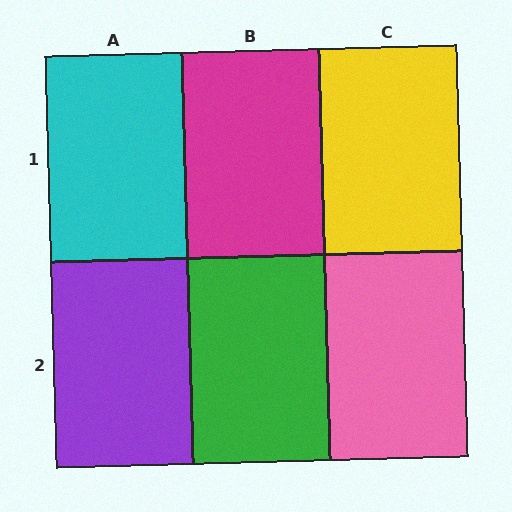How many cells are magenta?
1 cell is magenta.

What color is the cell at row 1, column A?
Cyan.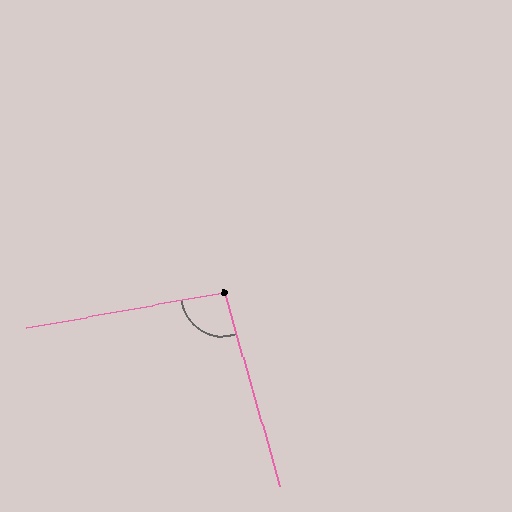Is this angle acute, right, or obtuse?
It is obtuse.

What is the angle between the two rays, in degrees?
Approximately 96 degrees.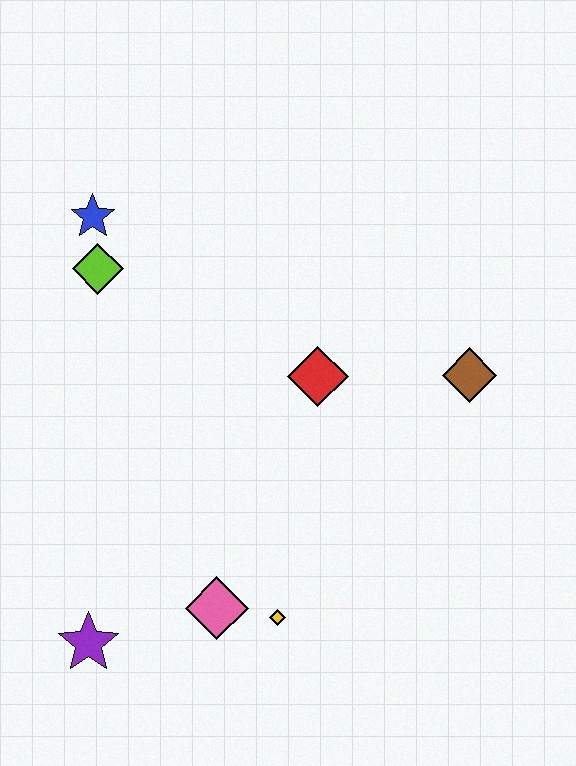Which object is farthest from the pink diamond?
The blue star is farthest from the pink diamond.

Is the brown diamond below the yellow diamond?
No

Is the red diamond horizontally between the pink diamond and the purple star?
No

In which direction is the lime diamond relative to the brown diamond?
The lime diamond is to the left of the brown diamond.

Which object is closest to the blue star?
The lime diamond is closest to the blue star.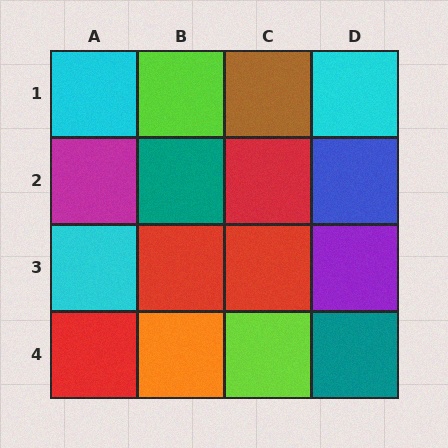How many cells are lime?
2 cells are lime.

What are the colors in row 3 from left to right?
Cyan, red, red, purple.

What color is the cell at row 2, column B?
Teal.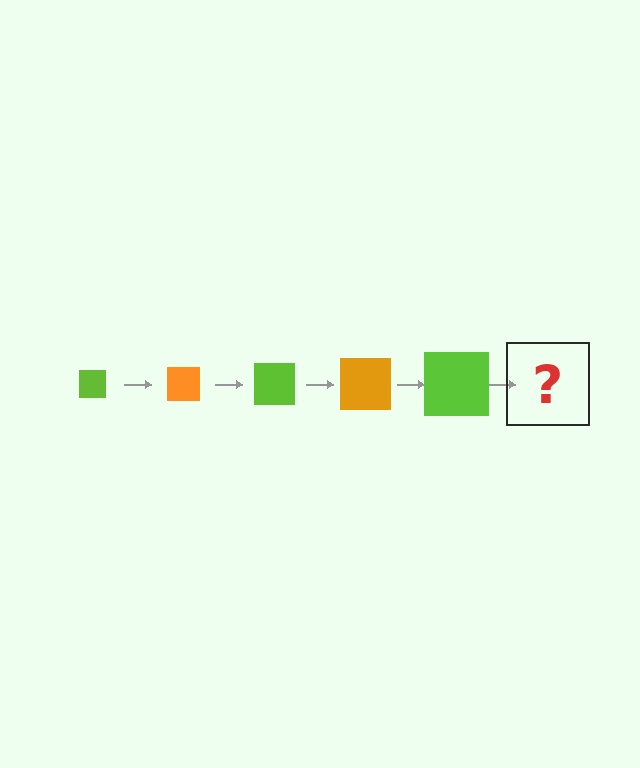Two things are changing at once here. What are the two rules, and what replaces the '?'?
The two rules are that the square grows larger each step and the color cycles through lime and orange. The '?' should be an orange square, larger than the previous one.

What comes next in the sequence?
The next element should be an orange square, larger than the previous one.